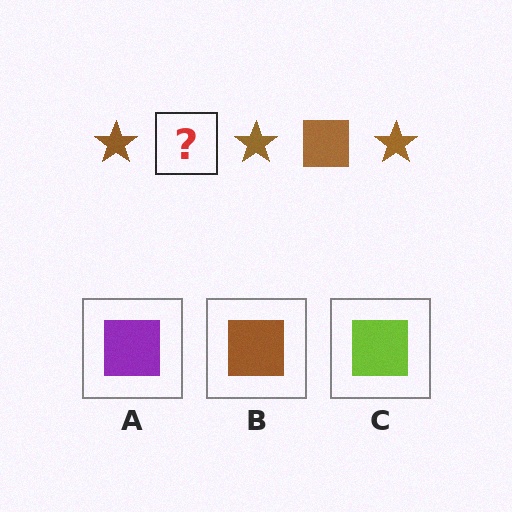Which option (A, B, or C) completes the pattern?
B.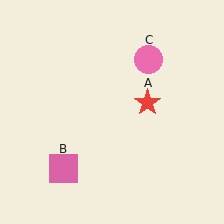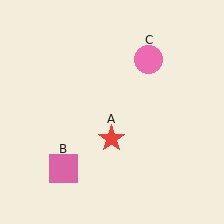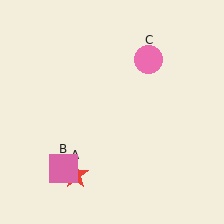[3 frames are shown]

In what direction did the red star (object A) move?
The red star (object A) moved down and to the left.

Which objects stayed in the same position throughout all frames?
Pink square (object B) and pink circle (object C) remained stationary.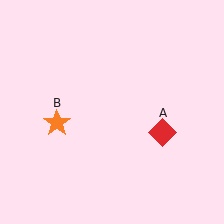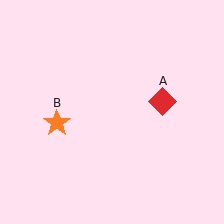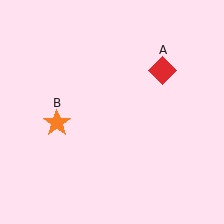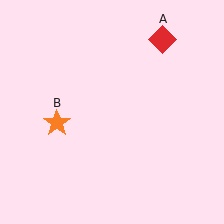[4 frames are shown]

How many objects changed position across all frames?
1 object changed position: red diamond (object A).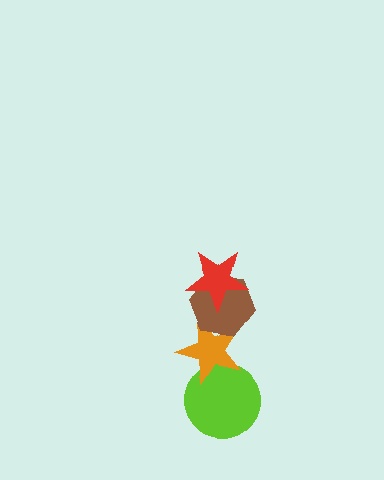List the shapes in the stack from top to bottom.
From top to bottom: the red star, the brown hexagon, the orange star, the lime circle.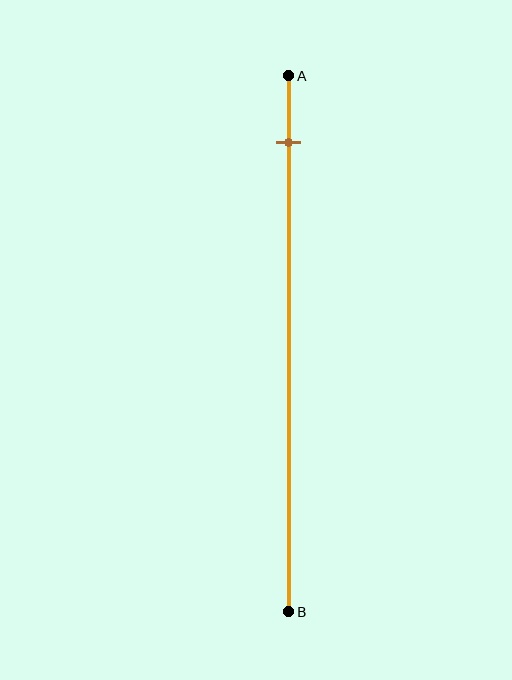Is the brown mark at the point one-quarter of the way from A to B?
No, the mark is at about 10% from A, not at the 25% one-quarter point.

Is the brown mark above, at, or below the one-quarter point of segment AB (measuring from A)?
The brown mark is above the one-quarter point of segment AB.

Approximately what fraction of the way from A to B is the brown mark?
The brown mark is approximately 10% of the way from A to B.